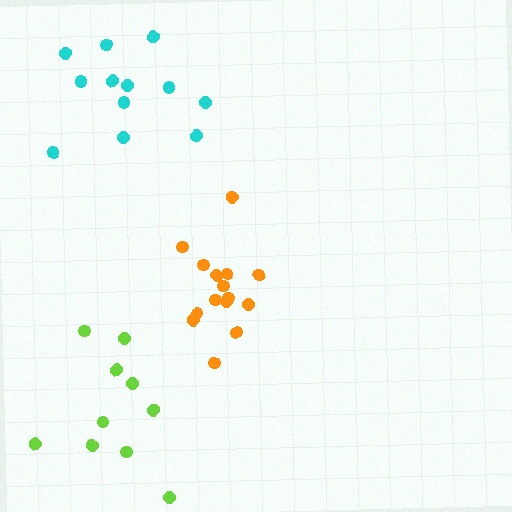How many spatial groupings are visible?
There are 3 spatial groupings.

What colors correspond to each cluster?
The clusters are colored: orange, cyan, lime.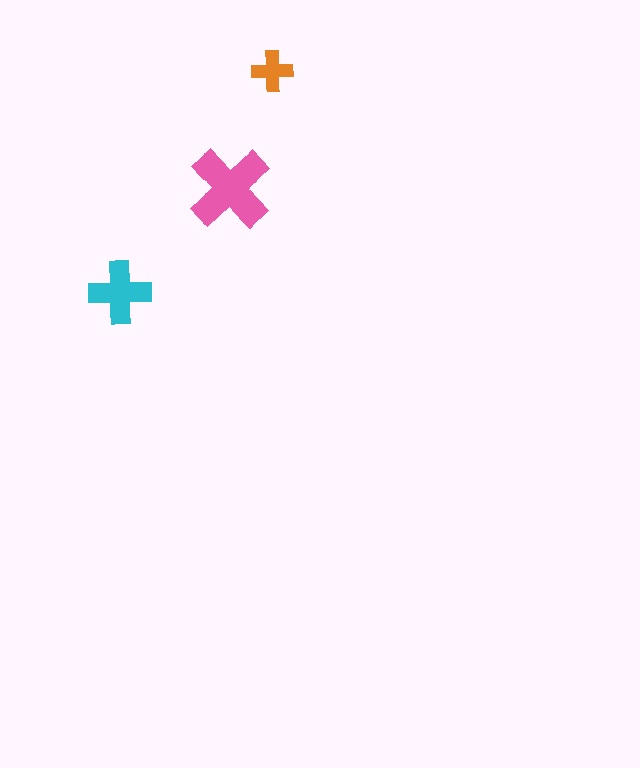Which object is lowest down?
The cyan cross is bottommost.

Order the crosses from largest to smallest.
the pink one, the cyan one, the orange one.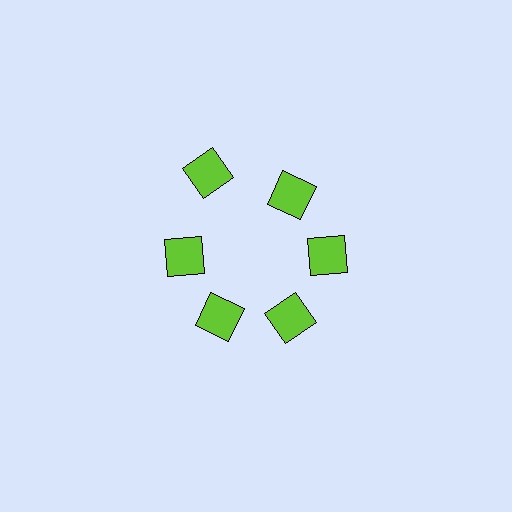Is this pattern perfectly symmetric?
No. The 6 lime squares are arranged in a ring, but one element near the 11 o'clock position is pushed outward from the center, breaking the 6-fold rotational symmetry.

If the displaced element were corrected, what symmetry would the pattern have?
It would have 6-fold rotational symmetry — the pattern would map onto itself every 60 degrees.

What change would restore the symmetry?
The symmetry would be restored by moving it inward, back onto the ring so that all 6 squares sit at equal angles and equal distance from the center.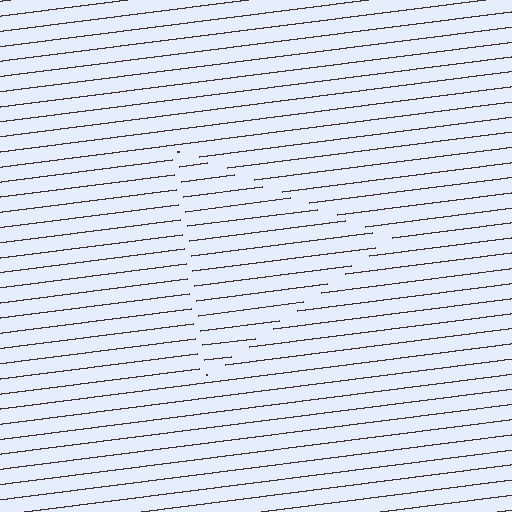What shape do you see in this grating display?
An illusory triangle. The interior of the shape contains the same grating, shifted by half a period — the contour is defined by the phase discontinuity where line-ends from the inner and outer gratings abut.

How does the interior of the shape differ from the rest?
The interior of the shape contains the same grating, shifted by half a period — the contour is defined by the phase discontinuity where line-ends from the inner and outer gratings abut.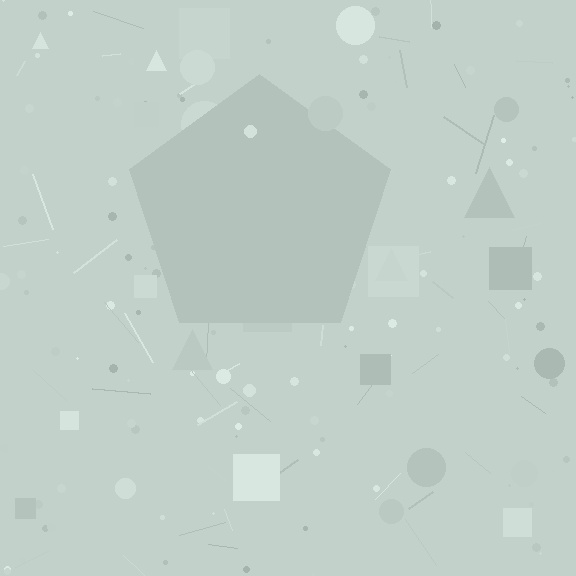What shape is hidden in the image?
A pentagon is hidden in the image.